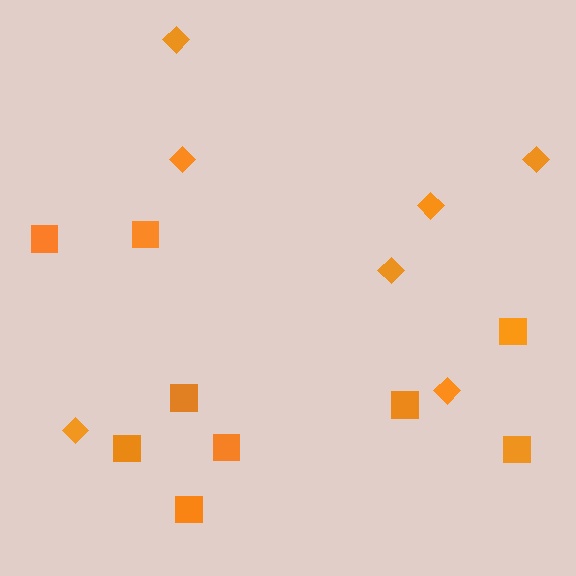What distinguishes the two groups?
There are 2 groups: one group of diamonds (7) and one group of squares (9).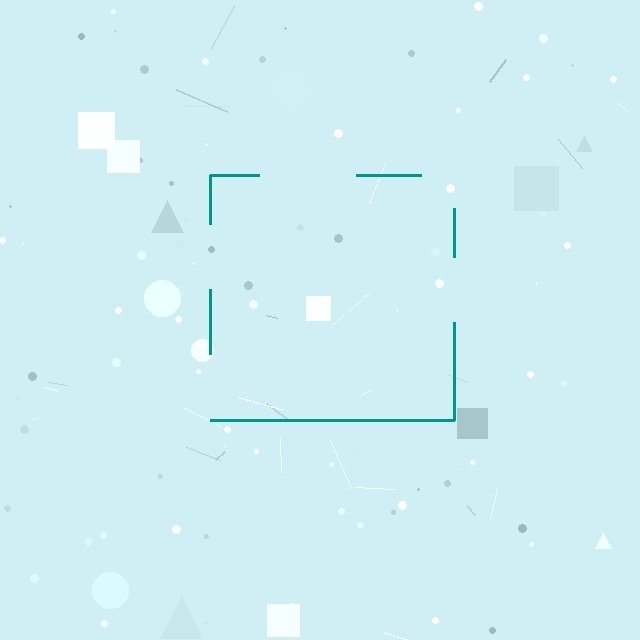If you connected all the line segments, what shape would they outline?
They would outline a square.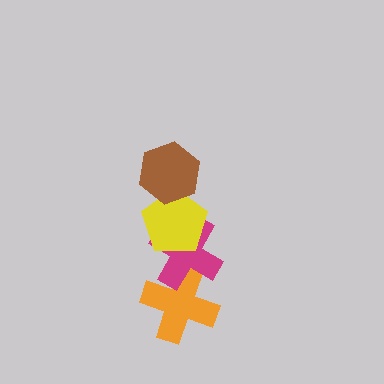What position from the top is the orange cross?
The orange cross is 4th from the top.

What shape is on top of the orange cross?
The magenta cross is on top of the orange cross.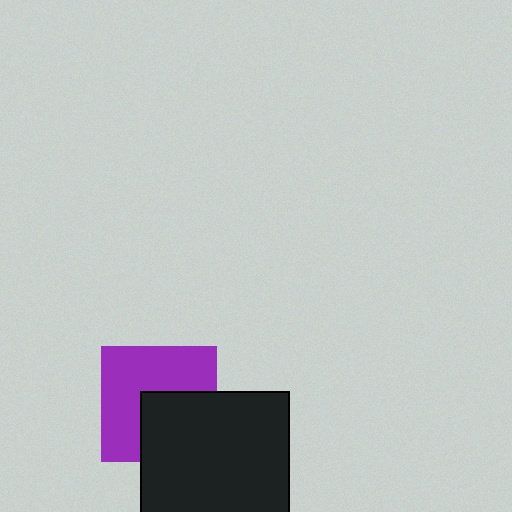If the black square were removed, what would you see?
You would see the complete purple square.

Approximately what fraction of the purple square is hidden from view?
Roughly 41% of the purple square is hidden behind the black square.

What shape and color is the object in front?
The object in front is a black square.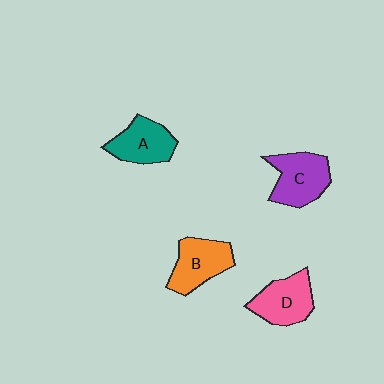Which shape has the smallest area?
Shape A (teal).